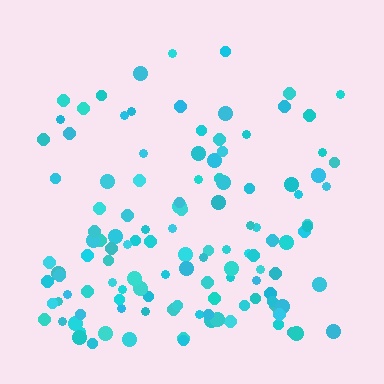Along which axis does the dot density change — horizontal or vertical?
Vertical.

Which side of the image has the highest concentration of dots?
The bottom.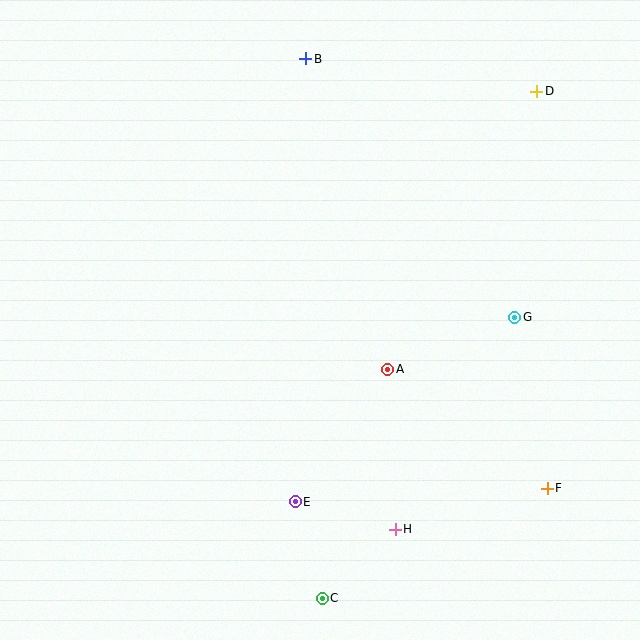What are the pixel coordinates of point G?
Point G is at (515, 317).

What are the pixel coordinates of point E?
Point E is at (295, 502).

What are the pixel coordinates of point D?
Point D is at (537, 91).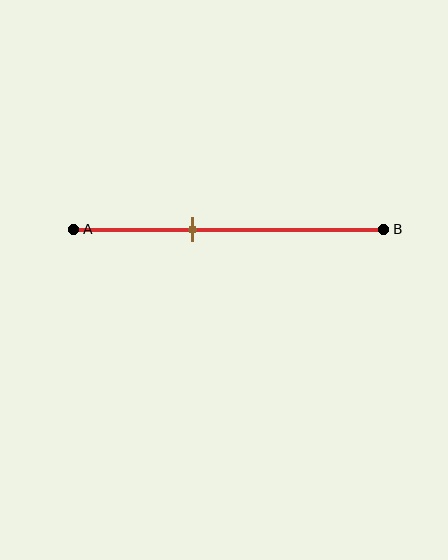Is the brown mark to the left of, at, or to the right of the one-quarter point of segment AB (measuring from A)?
The brown mark is to the right of the one-quarter point of segment AB.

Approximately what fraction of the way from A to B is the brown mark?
The brown mark is approximately 40% of the way from A to B.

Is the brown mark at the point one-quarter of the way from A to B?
No, the mark is at about 40% from A, not at the 25% one-quarter point.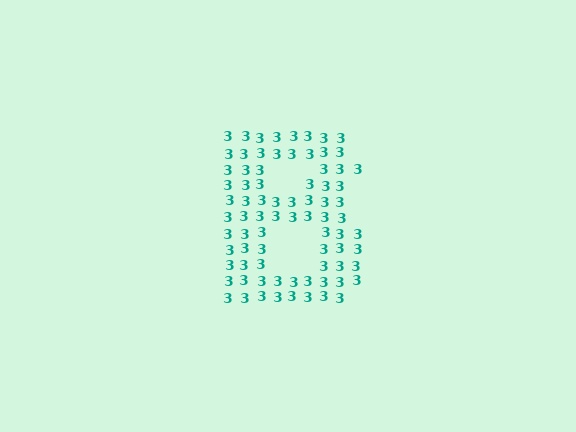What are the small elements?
The small elements are digit 3's.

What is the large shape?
The large shape is the letter B.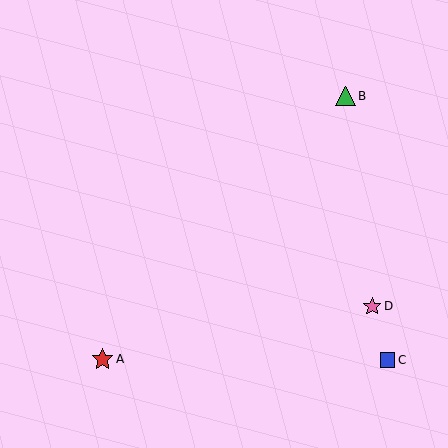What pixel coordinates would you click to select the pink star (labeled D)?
Click at (372, 306) to select the pink star D.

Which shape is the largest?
The red star (labeled A) is the largest.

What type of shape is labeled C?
Shape C is a blue square.